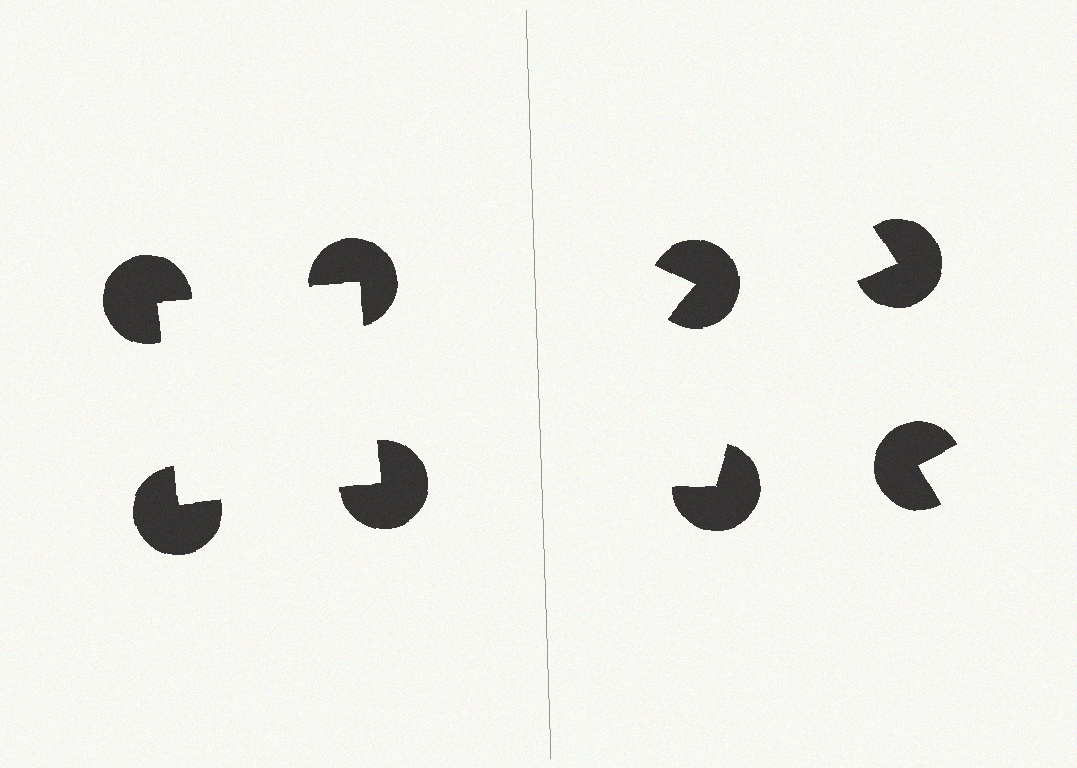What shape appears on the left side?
An illusory square.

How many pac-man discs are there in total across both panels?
8 — 4 on each side.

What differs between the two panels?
The pac-man discs are positioned identically on both sides; only the wedge orientations differ. On the left they align to a square; on the right they are misaligned.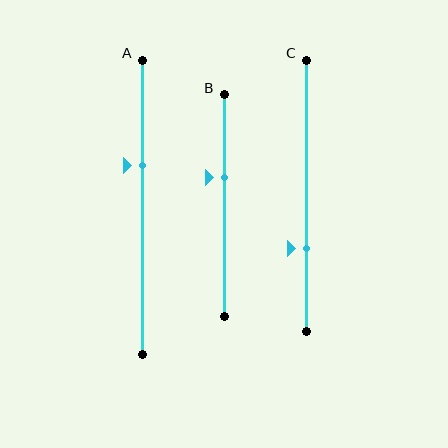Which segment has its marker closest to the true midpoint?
Segment B has its marker closest to the true midpoint.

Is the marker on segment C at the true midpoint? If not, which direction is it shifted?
No, the marker on segment C is shifted downward by about 19% of the segment length.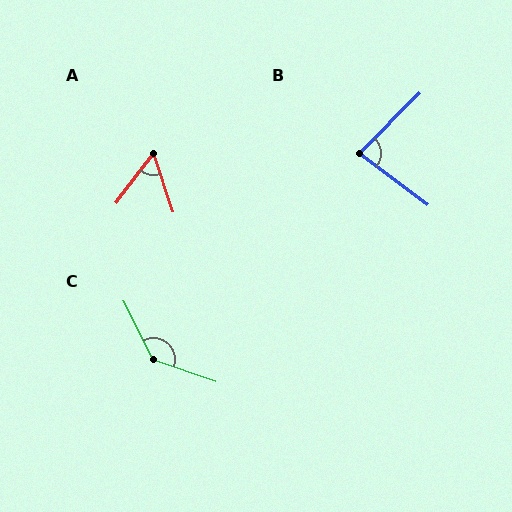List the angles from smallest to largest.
A (55°), B (82°), C (136°).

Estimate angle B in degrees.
Approximately 82 degrees.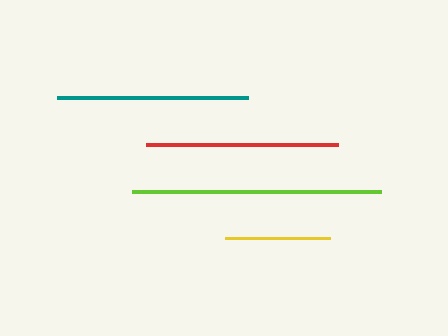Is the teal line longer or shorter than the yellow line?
The teal line is longer than the yellow line.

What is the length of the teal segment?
The teal segment is approximately 191 pixels long.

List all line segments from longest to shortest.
From longest to shortest: lime, red, teal, yellow.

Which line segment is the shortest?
The yellow line is the shortest at approximately 105 pixels.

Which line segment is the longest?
The lime line is the longest at approximately 249 pixels.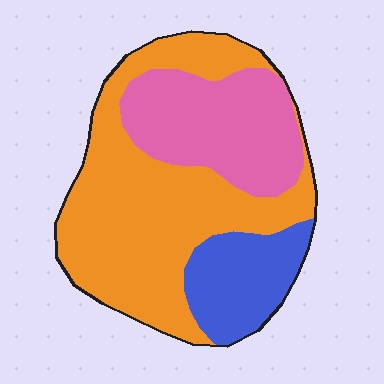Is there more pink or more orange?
Orange.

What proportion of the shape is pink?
Pink covers 28% of the shape.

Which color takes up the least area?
Blue, at roughly 15%.